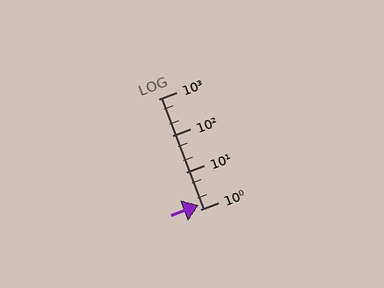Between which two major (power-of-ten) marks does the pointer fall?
The pointer is between 1 and 10.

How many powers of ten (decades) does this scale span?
The scale spans 3 decades, from 1 to 1000.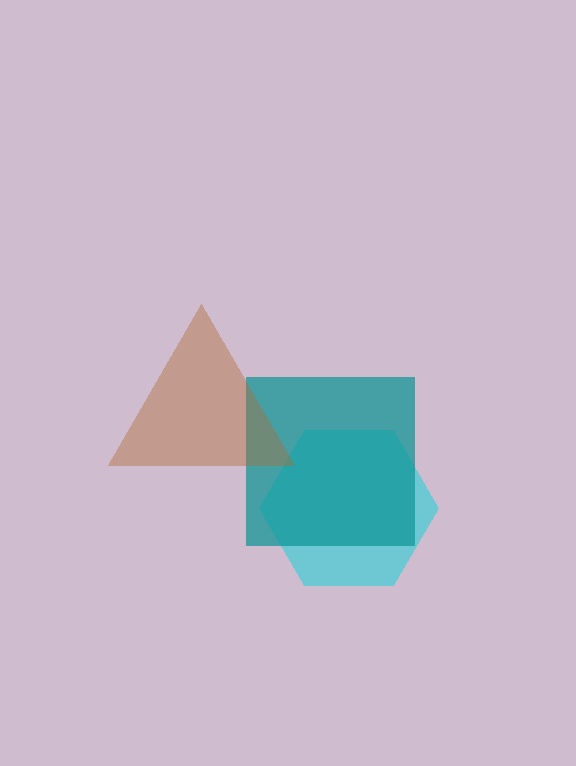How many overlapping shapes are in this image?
There are 3 overlapping shapes in the image.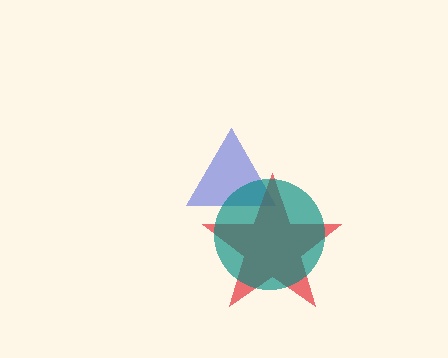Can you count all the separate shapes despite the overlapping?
Yes, there are 3 separate shapes.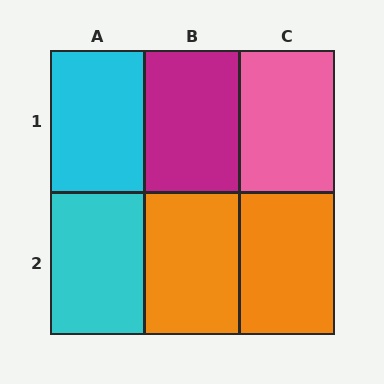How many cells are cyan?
2 cells are cyan.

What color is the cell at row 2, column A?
Cyan.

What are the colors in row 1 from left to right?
Cyan, magenta, pink.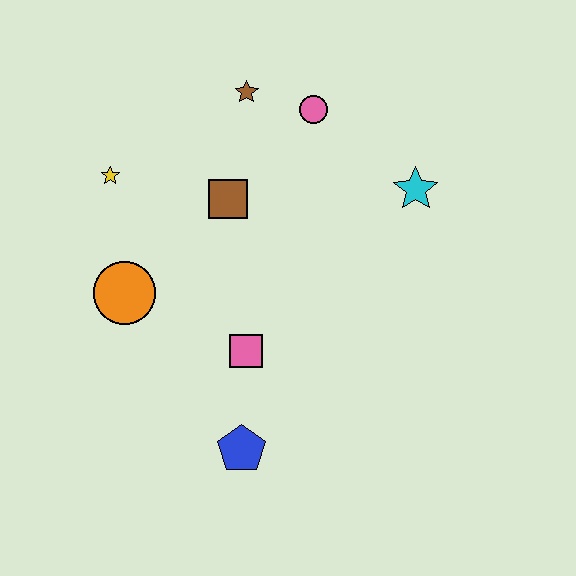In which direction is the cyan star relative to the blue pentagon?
The cyan star is above the blue pentagon.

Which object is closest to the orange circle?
The yellow star is closest to the orange circle.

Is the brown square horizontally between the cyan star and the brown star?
No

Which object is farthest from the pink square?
The brown star is farthest from the pink square.